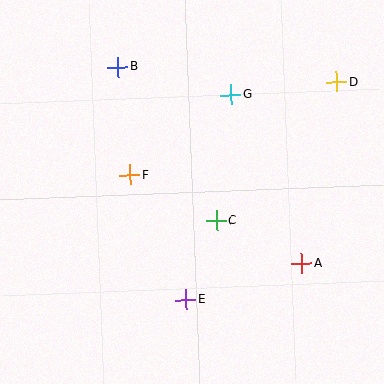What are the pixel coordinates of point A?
Point A is at (301, 264).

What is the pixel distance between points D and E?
The distance between D and E is 265 pixels.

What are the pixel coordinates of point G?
Point G is at (231, 95).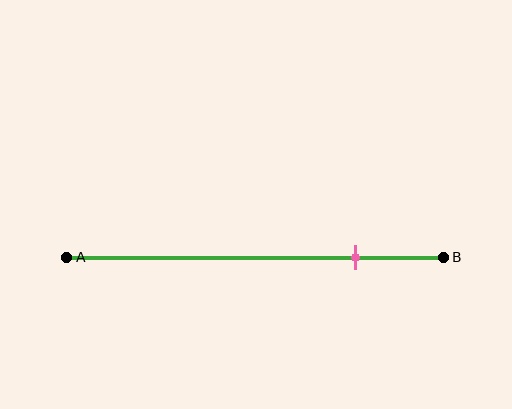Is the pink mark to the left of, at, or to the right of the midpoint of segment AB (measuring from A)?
The pink mark is to the right of the midpoint of segment AB.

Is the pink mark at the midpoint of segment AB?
No, the mark is at about 75% from A, not at the 50% midpoint.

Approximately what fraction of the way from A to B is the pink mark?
The pink mark is approximately 75% of the way from A to B.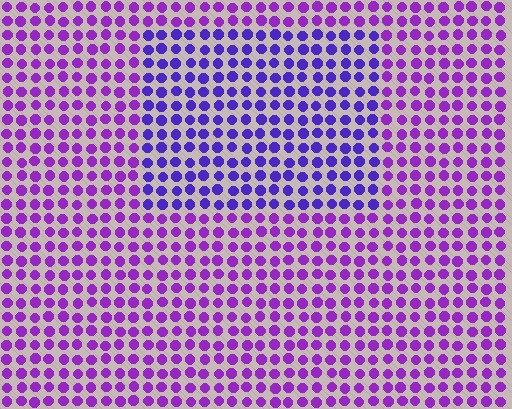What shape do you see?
I see a rectangle.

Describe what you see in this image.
The image is filled with small purple elements in a uniform arrangement. A rectangle-shaped region is visible where the elements are tinted to a slightly different hue, forming a subtle color boundary.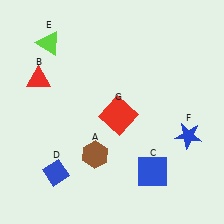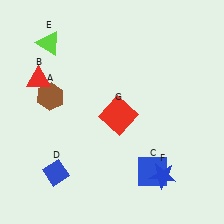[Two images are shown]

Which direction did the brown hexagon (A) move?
The brown hexagon (A) moved up.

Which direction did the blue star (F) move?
The blue star (F) moved down.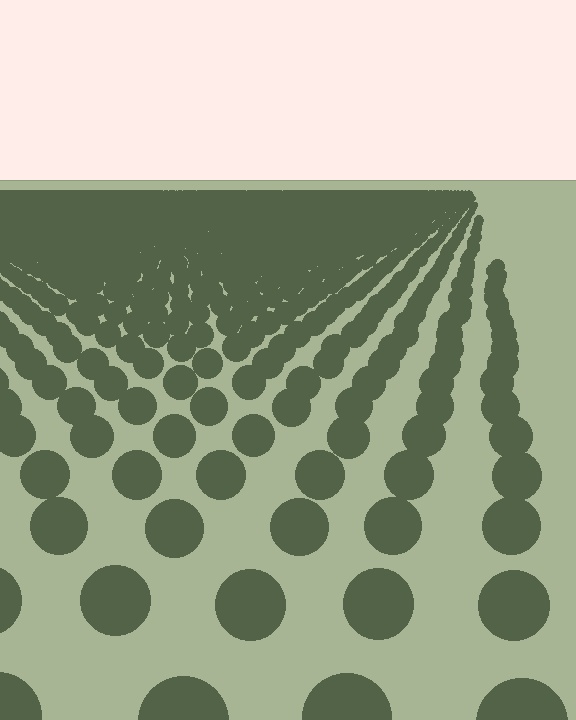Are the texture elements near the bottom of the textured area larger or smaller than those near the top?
Larger. Near the bottom, elements are closer to the viewer and appear at a bigger on-screen size.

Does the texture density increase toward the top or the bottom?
Density increases toward the top.